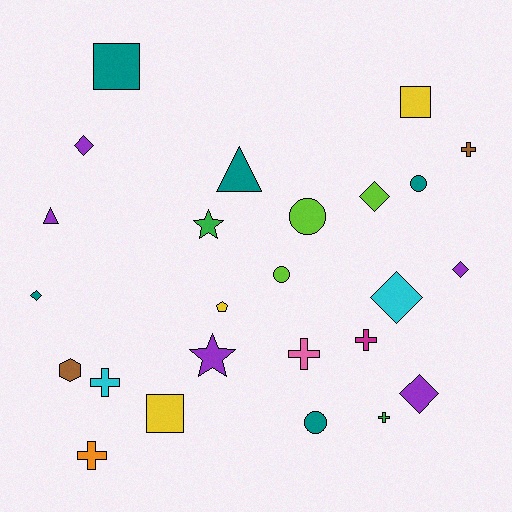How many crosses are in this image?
There are 6 crosses.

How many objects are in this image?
There are 25 objects.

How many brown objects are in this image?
There are 2 brown objects.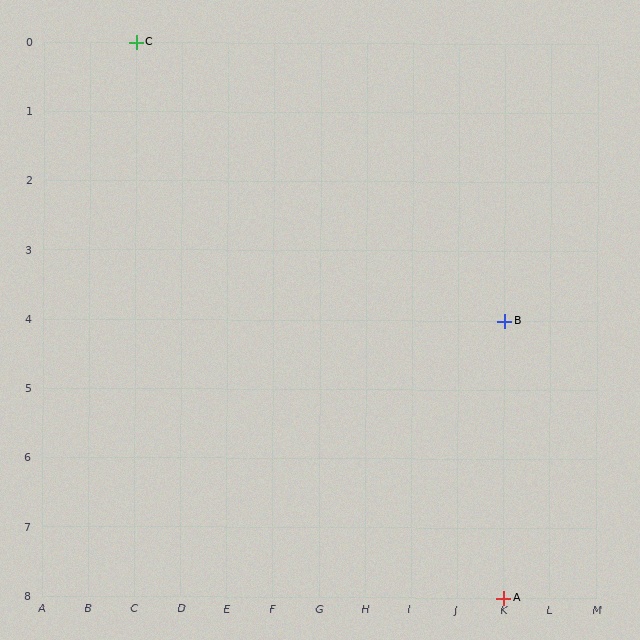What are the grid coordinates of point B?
Point B is at grid coordinates (K, 4).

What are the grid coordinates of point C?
Point C is at grid coordinates (C, 0).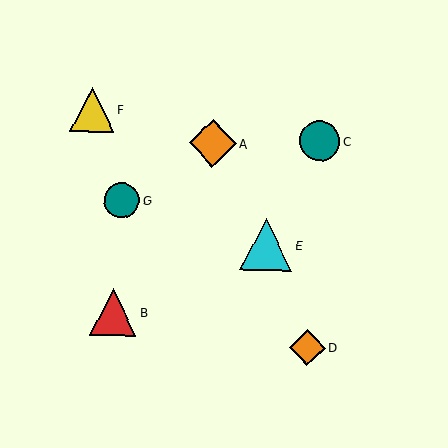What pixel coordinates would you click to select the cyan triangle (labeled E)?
Click at (266, 245) to select the cyan triangle E.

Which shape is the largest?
The cyan triangle (labeled E) is the largest.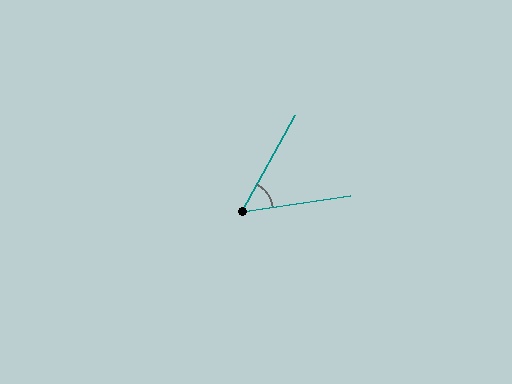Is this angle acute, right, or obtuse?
It is acute.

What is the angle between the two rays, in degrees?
Approximately 53 degrees.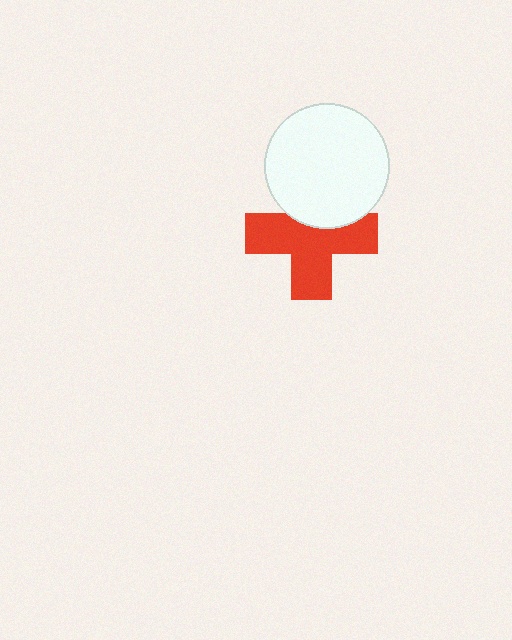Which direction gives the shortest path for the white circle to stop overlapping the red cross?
Moving up gives the shortest separation.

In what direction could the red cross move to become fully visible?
The red cross could move down. That would shift it out from behind the white circle entirely.